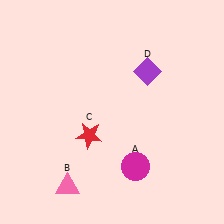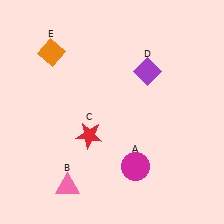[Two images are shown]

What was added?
An orange diamond (E) was added in Image 2.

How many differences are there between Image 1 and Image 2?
There is 1 difference between the two images.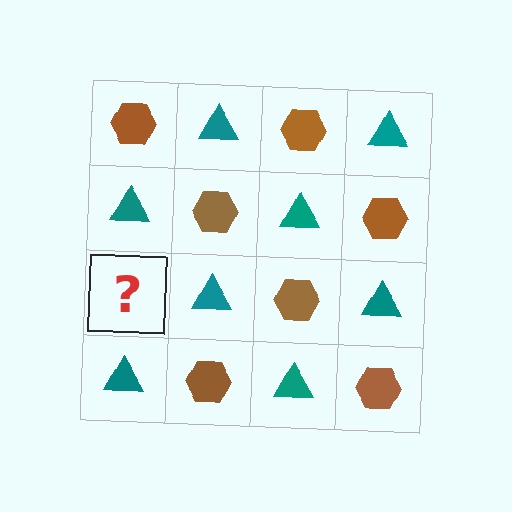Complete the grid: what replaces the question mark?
The question mark should be replaced with a brown hexagon.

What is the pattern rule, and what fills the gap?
The rule is that it alternates brown hexagon and teal triangle in a checkerboard pattern. The gap should be filled with a brown hexagon.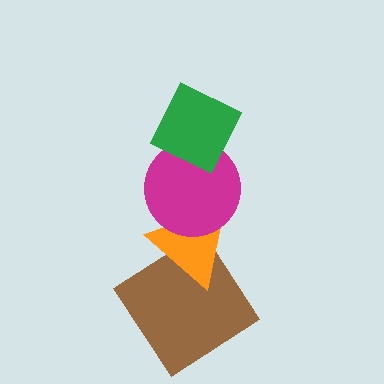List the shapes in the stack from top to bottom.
From top to bottom: the green diamond, the magenta circle, the orange triangle, the brown diamond.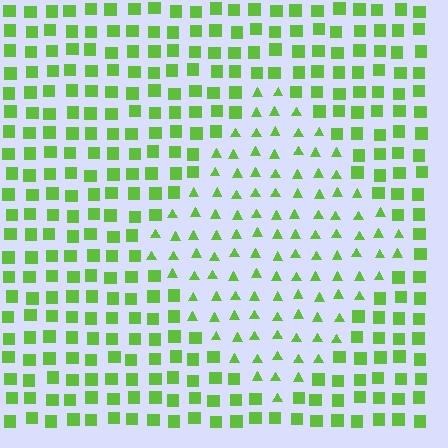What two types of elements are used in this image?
The image uses triangles inside the diamond region and squares outside it.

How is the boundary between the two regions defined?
The boundary is defined by a change in element shape: triangles inside vs. squares outside. All elements share the same color and spacing.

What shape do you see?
I see a diamond.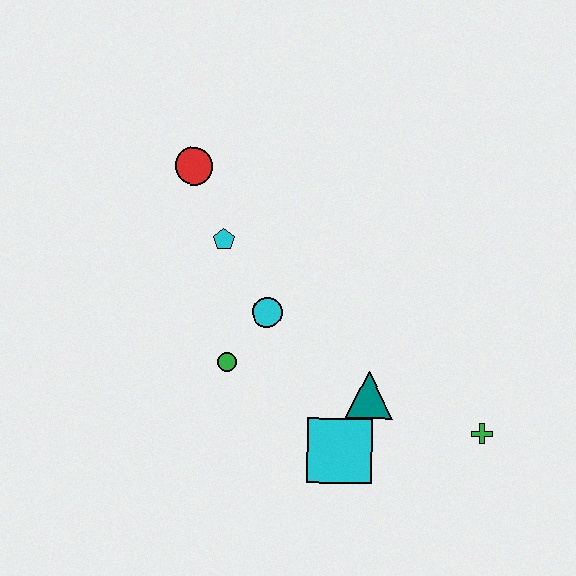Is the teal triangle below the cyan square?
No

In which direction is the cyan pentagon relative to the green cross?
The cyan pentagon is to the left of the green cross.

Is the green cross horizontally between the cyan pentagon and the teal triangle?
No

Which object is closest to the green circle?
The cyan circle is closest to the green circle.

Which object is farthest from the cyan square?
The red circle is farthest from the cyan square.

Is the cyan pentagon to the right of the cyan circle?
No